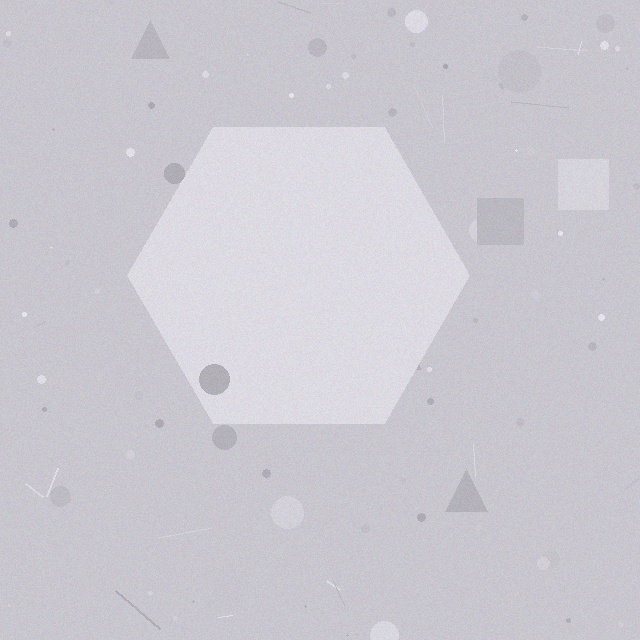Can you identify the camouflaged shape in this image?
The camouflaged shape is a hexagon.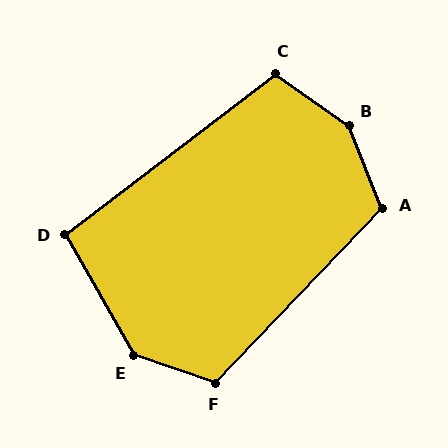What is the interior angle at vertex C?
Approximately 107 degrees (obtuse).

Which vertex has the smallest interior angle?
D, at approximately 98 degrees.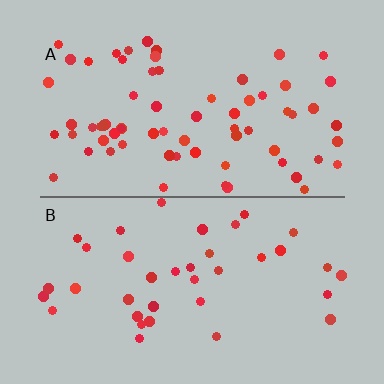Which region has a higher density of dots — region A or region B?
A (the top).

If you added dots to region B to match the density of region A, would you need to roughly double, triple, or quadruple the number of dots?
Approximately double.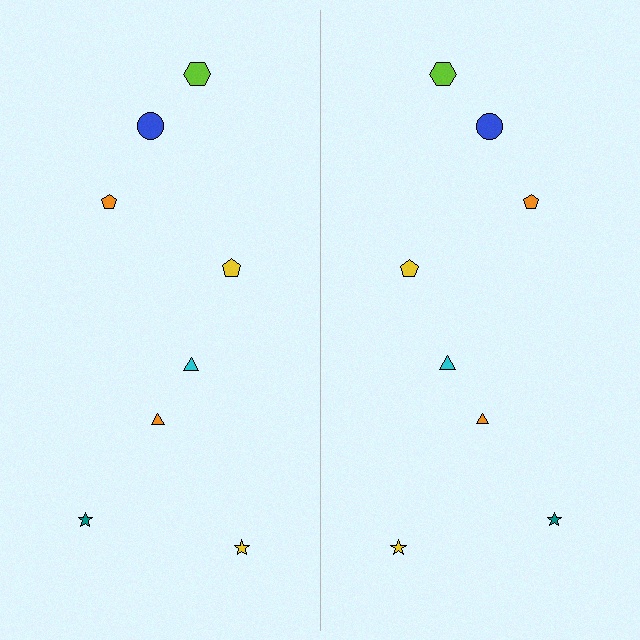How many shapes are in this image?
There are 16 shapes in this image.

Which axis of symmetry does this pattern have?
The pattern has a vertical axis of symmetry running through the center of the image.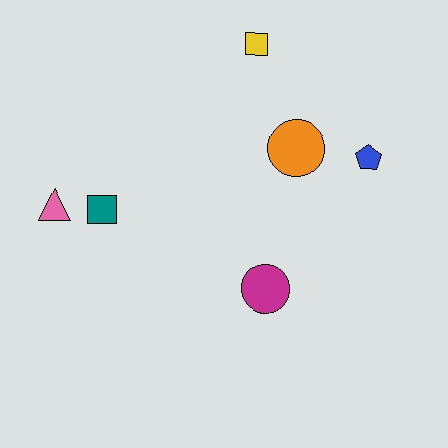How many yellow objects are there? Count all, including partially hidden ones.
There is 1 yellow object.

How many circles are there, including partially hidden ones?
There are 2 circles.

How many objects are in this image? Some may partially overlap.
There are 6 objects.